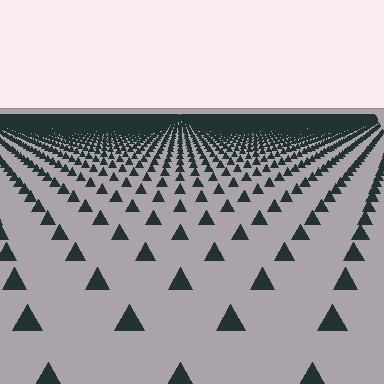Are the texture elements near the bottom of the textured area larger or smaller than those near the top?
Larger. Near the bottom, elements are closer to the viewer and appear at a bigger on-screen size.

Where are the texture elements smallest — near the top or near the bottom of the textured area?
Near the top.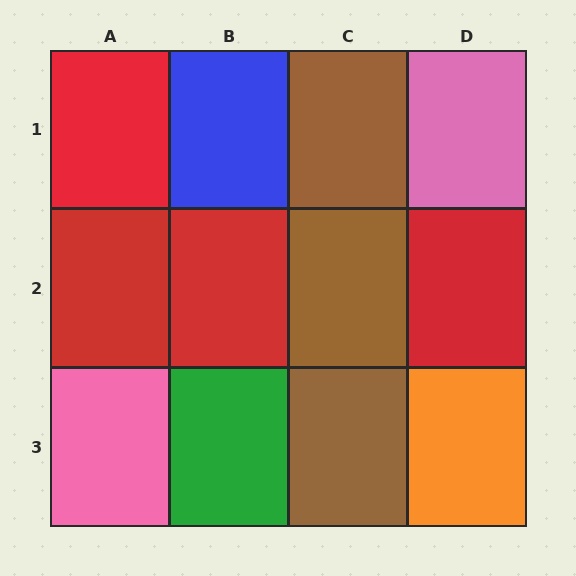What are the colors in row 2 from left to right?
Red, red, brown, red.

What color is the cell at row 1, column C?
Brown.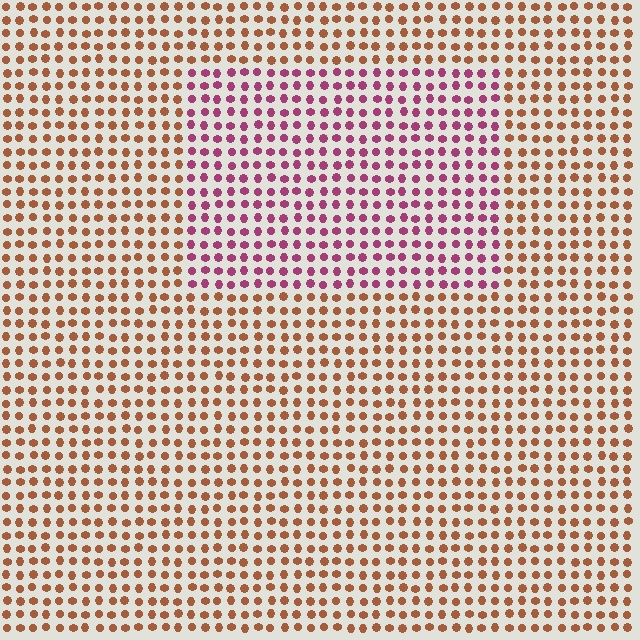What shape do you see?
I see a rectangle.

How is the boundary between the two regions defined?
The boundary is defined purely by a slight shift in hue (about 53 degrees). Spacing, size, and orientation are identical on both sides.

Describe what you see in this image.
The image is filled with small brown elements in a uniform arrangement. A rectangle-shaped region is visible where the elements are tinted to a slightly different hue, forming a subtle color boundary.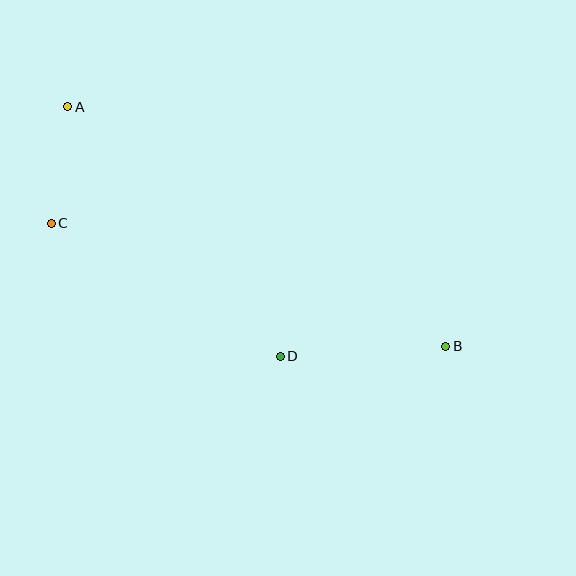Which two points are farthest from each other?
Points A and B are farthest from each other.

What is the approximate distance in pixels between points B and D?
The distance between B and D is approximately 166 pixels.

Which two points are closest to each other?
Points A and C are closest to each other.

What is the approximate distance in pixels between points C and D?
The distance between C and D is approximately 265 pixels.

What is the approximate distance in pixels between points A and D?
The distance between A and D is approximately 328 pixels.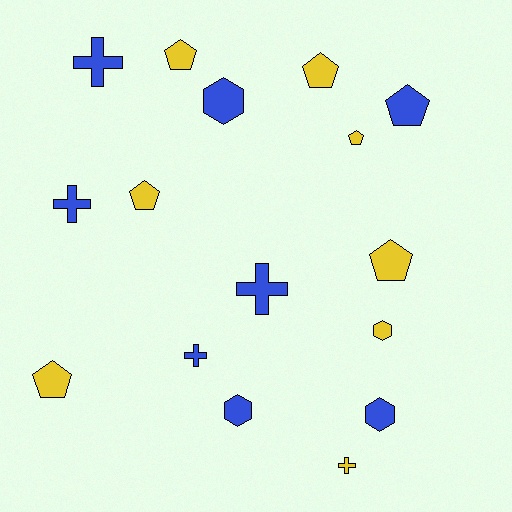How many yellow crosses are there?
There is 1 yellow cross.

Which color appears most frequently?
Blue, with 8 objects.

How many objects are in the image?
There are 16 objects.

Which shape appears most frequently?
Pentagon, with 7 objects.